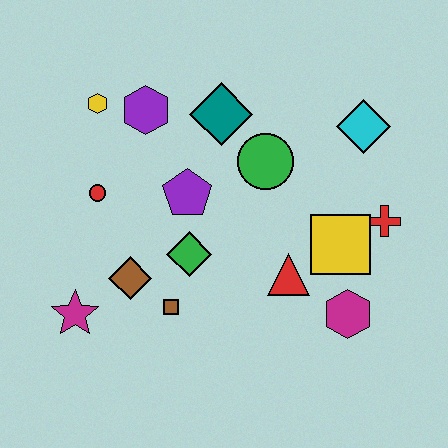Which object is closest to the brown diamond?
The brown square is closest to the brown diamond.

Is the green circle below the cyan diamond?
Yes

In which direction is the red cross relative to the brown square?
The red cross is to the right of the brown square.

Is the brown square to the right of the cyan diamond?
No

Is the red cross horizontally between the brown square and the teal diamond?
No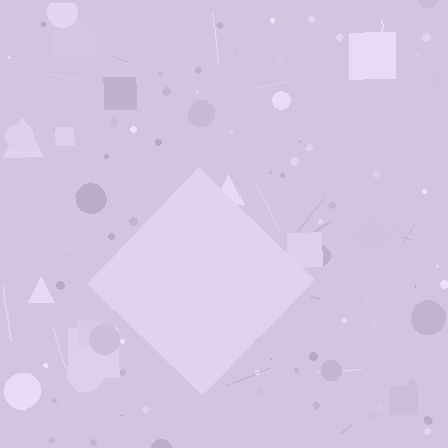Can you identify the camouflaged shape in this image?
The camouflaged shape is a diamond.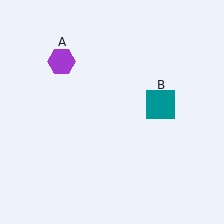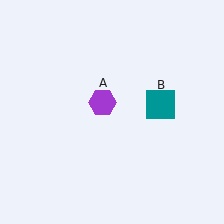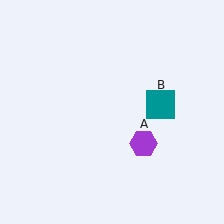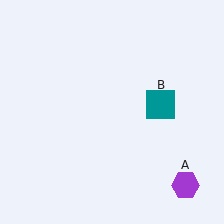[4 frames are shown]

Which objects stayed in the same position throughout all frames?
Teal square (object B) remained stationary.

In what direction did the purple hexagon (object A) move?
The purple hexagon (object A) moved down and to the right.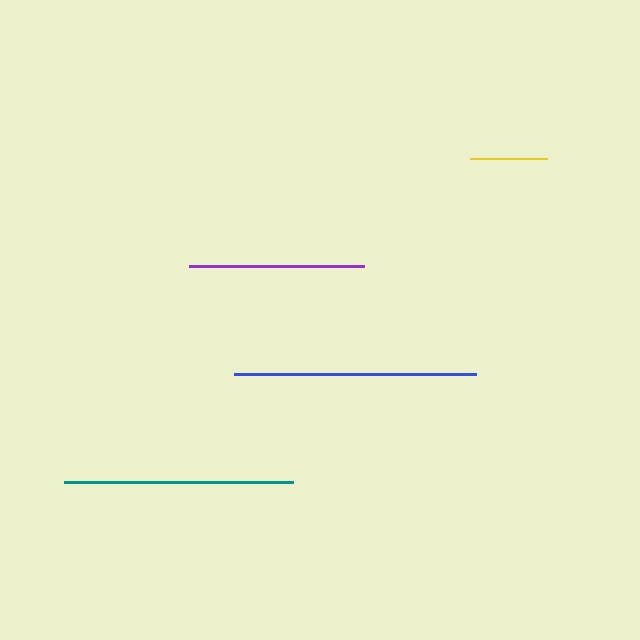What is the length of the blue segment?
The blue segment is approximately 243 pixels long.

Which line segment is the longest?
The blue line is the longest at approximately 243 pixels.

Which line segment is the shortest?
The yellow line is the shortest at approximately 77 pixels.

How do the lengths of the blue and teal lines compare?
The blue and teal lines are approximately the same length.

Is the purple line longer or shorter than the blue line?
The blue line is longer than the purple line.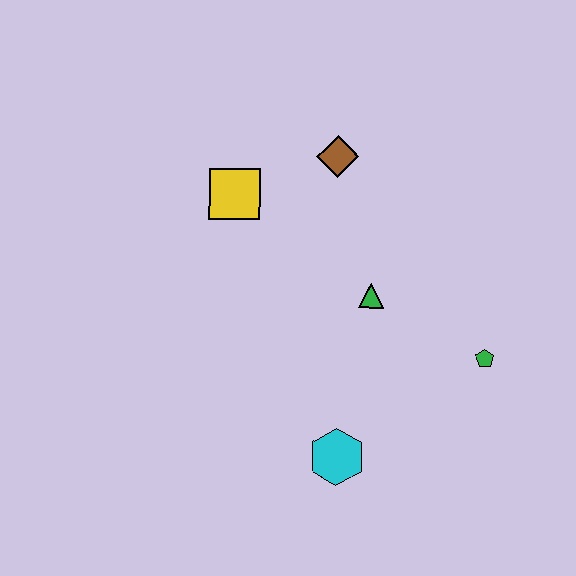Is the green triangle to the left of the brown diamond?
No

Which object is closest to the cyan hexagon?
The green triangle is closest to the cyan hexagon.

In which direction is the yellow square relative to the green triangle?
The yellow square is to the left of the green triangle.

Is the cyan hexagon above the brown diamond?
No